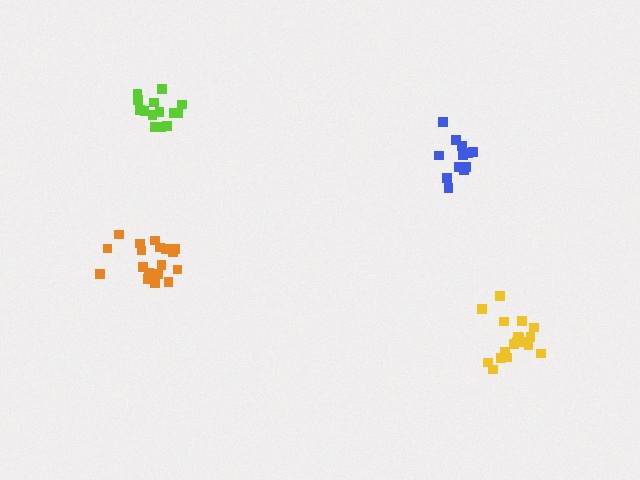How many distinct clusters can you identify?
There are 4 distinct clusters.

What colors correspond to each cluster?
The clusters are colored: yellow, blue, lime, orange.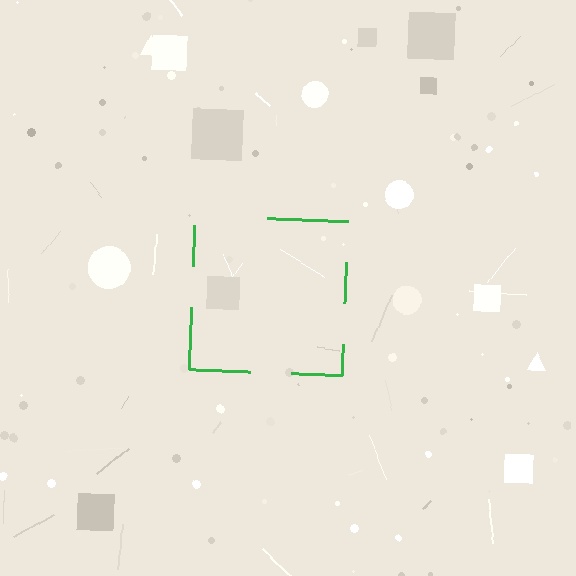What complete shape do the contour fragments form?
The contour fragments form a square.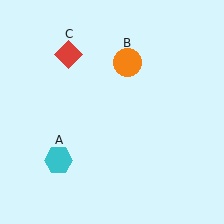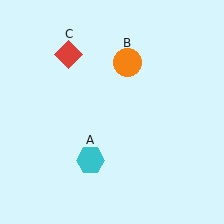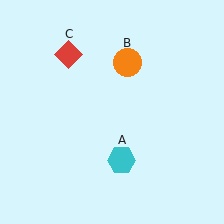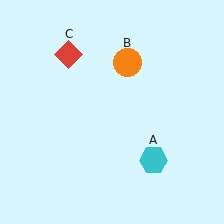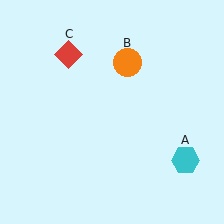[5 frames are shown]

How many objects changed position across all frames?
1 object changed position: cyan hexagon (object A).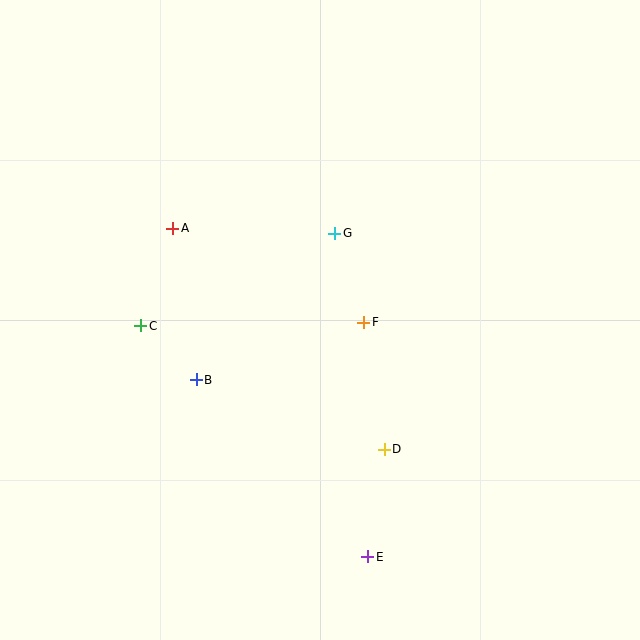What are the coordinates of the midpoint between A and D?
The midpoint between A and D is at (279, 339).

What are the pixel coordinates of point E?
Point E is at (368, 557).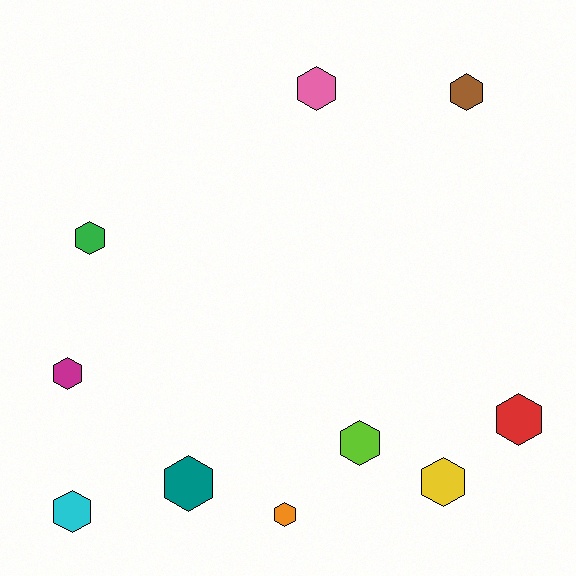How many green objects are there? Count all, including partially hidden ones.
There is 1 green object.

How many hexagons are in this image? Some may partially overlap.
There are 10 hexagons.